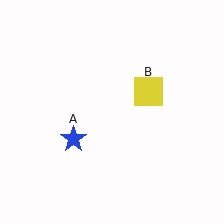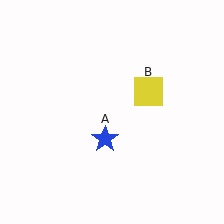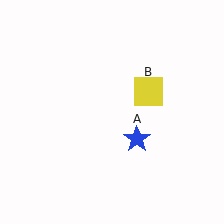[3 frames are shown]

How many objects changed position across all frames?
1 object changed position: blue star (object A).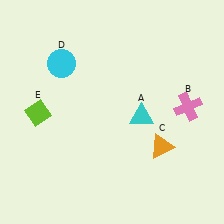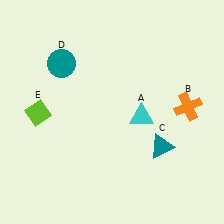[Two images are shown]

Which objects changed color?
B changed from pink to orange. C changed from orange to teal. D changed from cyan to teal.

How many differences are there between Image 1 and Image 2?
There are 3 differences between the two images.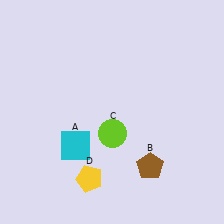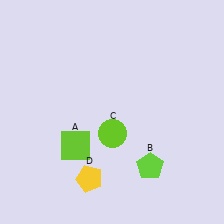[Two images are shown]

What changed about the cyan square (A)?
In Image 1, A is cyan. In Image 2, it changed to lime.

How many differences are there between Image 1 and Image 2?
There are 2 differences between the two images.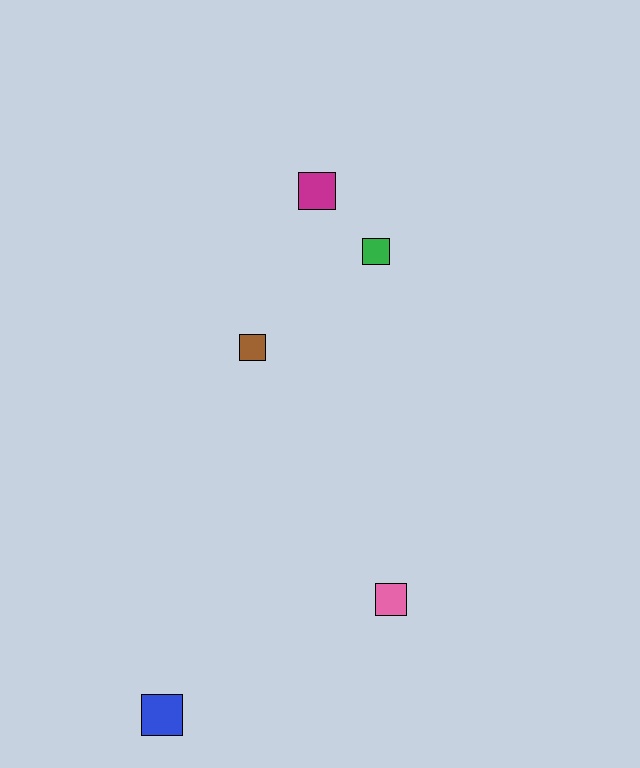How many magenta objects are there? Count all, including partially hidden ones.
There is 1 magenta object.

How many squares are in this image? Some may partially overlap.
There are 5 squares.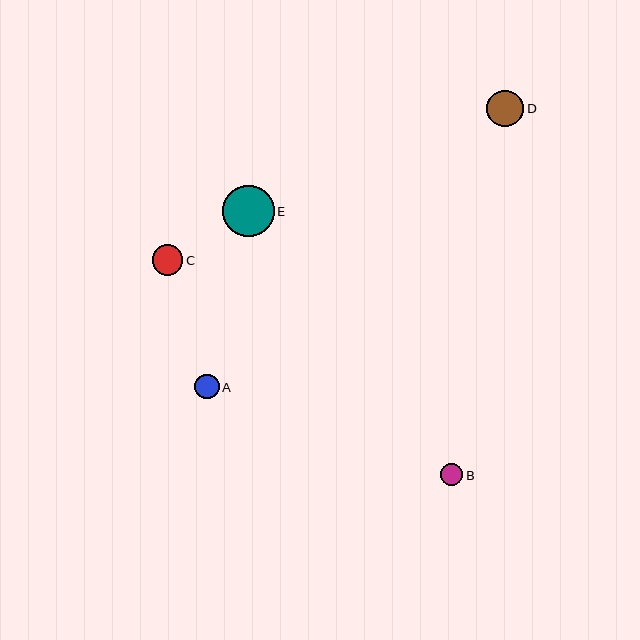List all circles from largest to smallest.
From largest to smallest: E, D, C, A, B.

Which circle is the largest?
Circle E is the largest with a size of approximately 51 pixels.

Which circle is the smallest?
Circle B is the smallest with a size of approximately 22 pixels.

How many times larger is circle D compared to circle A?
Circle D is approximately 1.5 times the size of circle A.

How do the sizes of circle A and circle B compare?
Circle A and circle B are approximately the same size.